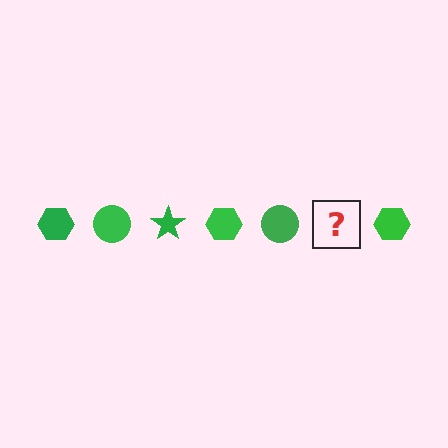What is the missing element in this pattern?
The missing element is a green star.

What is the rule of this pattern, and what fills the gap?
The rule is that the pattern cycles through hexagon, circle, star shapes in green. The gap should be filled with a green star.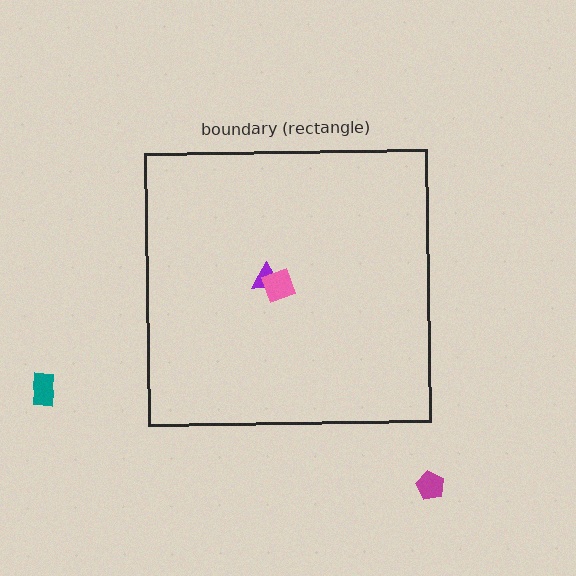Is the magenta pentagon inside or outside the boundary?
Outside.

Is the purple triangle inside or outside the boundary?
Inside.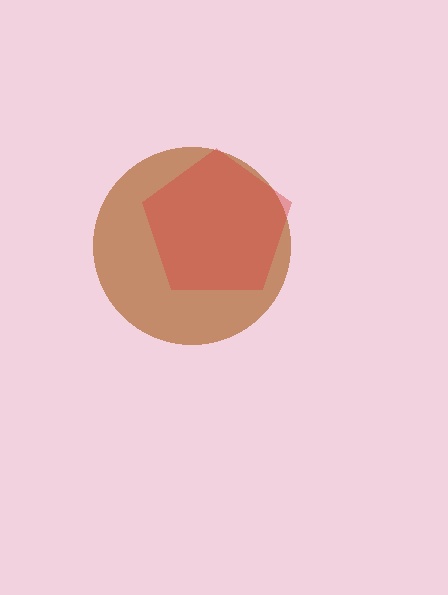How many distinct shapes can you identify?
There are 2 distinct shapes: a brown circle, a red pentagon.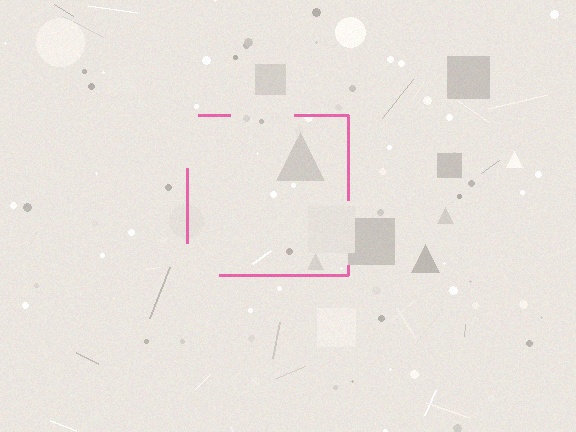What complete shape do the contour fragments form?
The contour fragments form a square.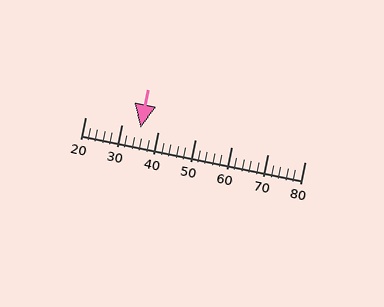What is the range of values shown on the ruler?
The ruler shows values from 20 to 80.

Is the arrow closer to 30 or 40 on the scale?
The arrow is closer to 40.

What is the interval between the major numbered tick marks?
The major tick marks are spaced 10 units apart.